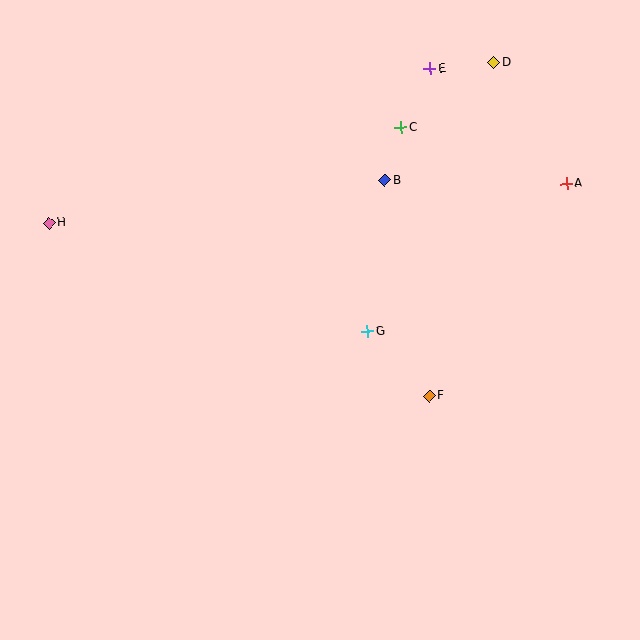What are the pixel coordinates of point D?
Point D is at (494, 62).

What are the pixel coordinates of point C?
Point C is at (401, 128).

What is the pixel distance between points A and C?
The distance between A and C is 175 pixels.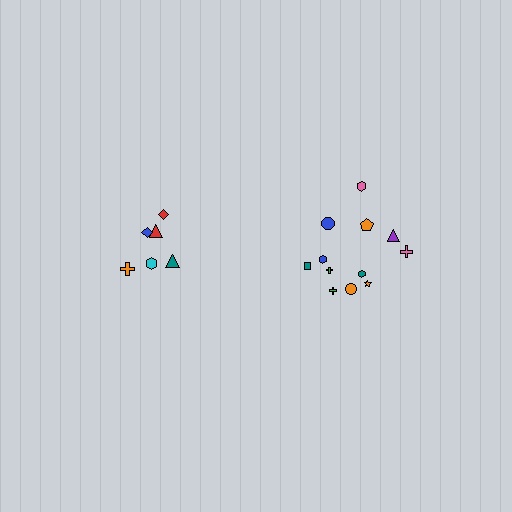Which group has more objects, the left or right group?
The right group.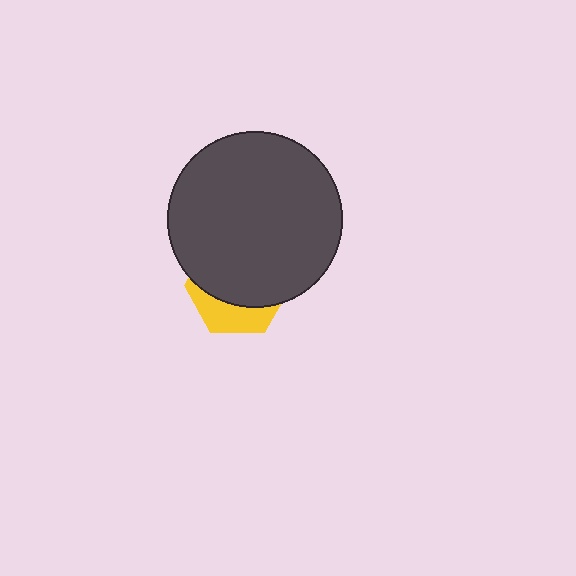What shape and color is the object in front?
The object in front is a dark gray circle.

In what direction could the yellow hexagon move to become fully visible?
The yellow hexagon could move down. That would shift it out from behind the dark gray circle entirely.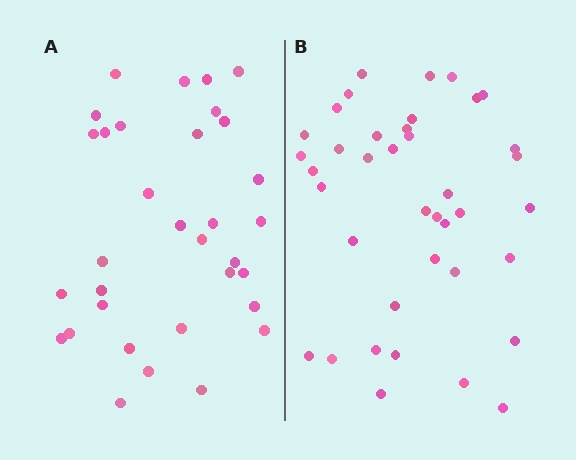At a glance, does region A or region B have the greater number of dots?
Region B (the right region) has more dots.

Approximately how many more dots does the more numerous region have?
Region B has about 6 more dots than region A.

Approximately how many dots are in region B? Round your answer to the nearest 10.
About 40 dots. (The exact count is 39, which rounds to 40.)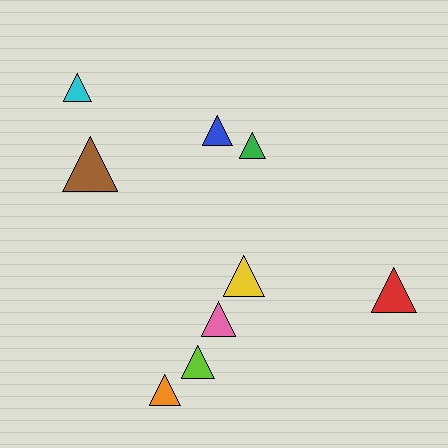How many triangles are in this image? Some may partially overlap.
There are 9 triangles.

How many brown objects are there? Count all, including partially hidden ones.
There is 1 brown object.